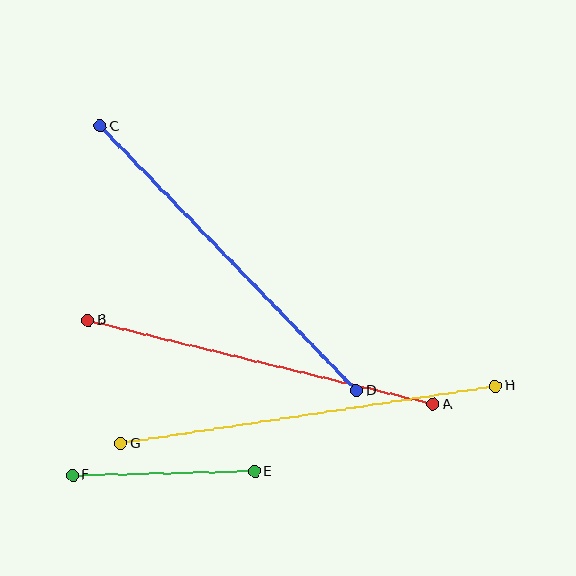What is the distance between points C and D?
The distance is approximately 369 pixels.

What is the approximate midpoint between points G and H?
The midpoint is at approximately (308, 415) pixels.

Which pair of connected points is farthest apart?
Points G and H are farthest apart.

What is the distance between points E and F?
The distance is approximately 182 pixels.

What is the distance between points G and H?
The distance is approximately 379 pixels.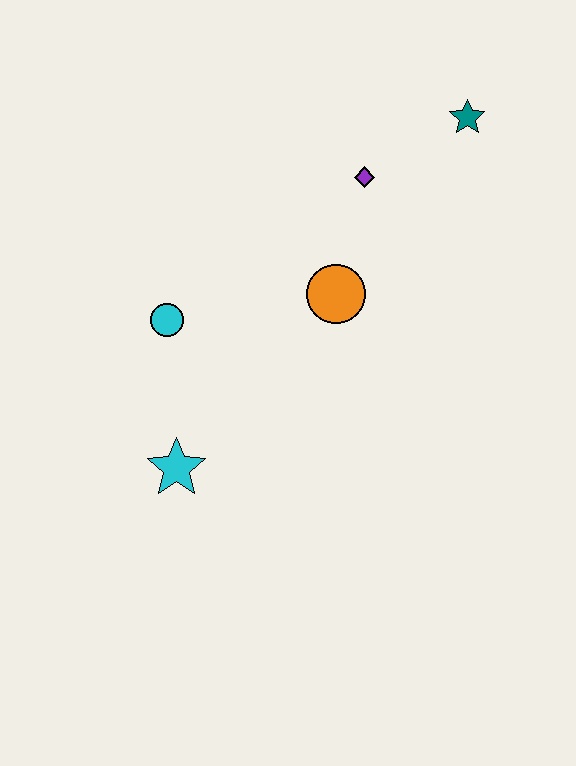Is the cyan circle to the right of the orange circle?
No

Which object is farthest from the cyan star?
The teal star is farthest from the cyan star.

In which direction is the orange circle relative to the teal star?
The orange circle is below the teal star.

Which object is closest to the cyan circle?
The cyan star is closest to the cyan circle.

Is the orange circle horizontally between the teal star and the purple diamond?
No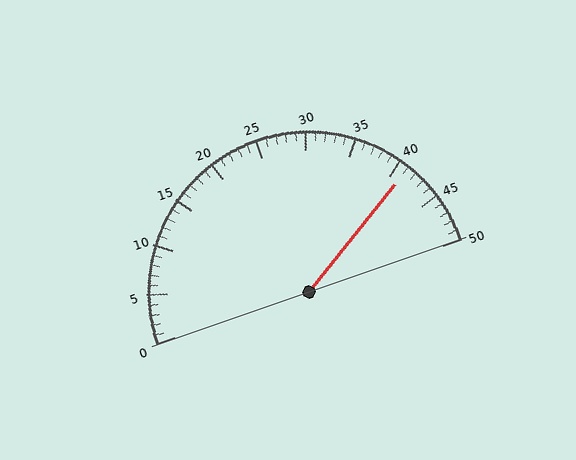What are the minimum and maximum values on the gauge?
The gauge ranges from 0 to 50.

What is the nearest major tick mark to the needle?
The nearest major tick mark is 40.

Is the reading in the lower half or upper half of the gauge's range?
The reading is in the upper half of the range (0 to 50).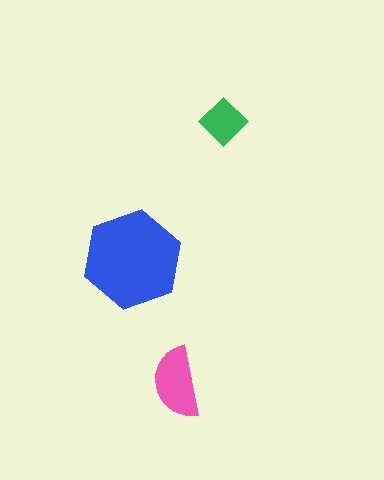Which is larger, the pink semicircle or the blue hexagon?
The blue hexagon.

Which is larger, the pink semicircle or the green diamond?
The pink semicircle.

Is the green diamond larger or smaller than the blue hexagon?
Smaller.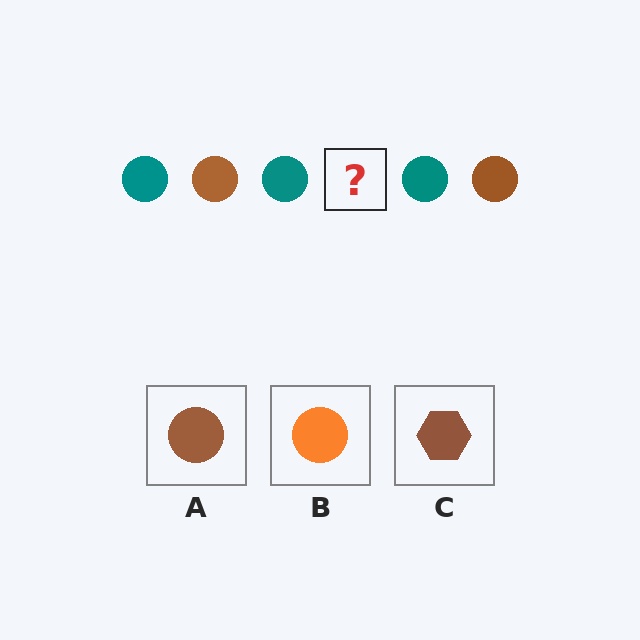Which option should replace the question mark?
Option A.